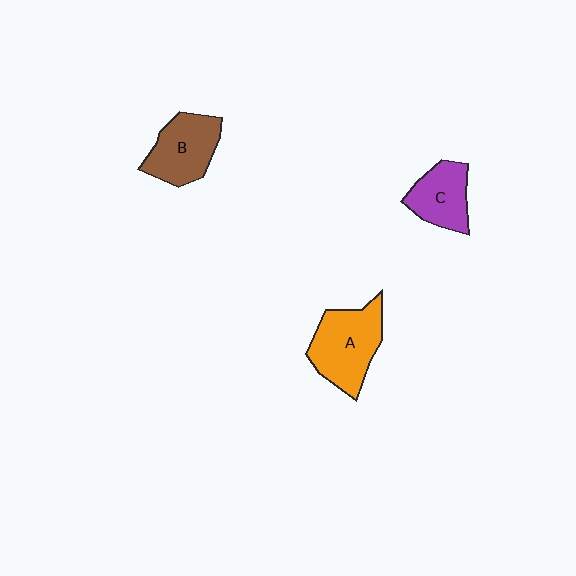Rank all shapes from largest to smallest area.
From largest to smallest: A (orange), B (brown), C (purple).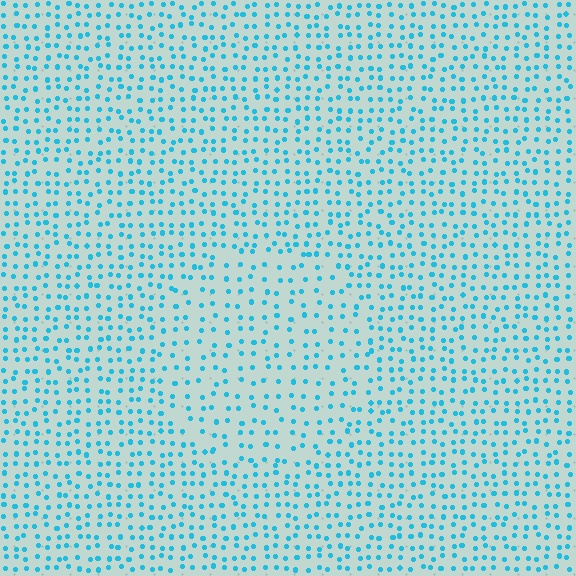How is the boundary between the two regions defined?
The boundary is defined by a change in element density (approximately 1.5x ratio). All elements are the same color, size, and shape.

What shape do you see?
I see a circle.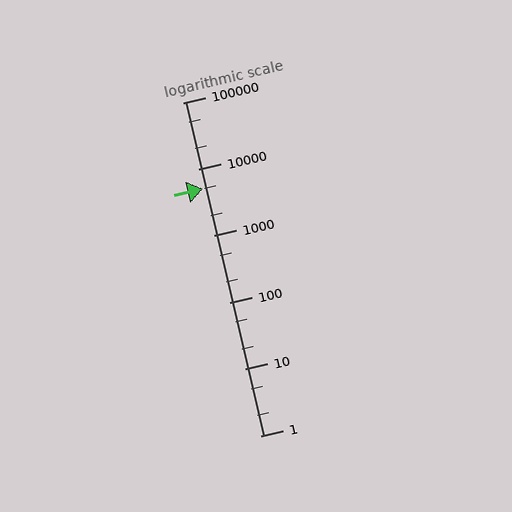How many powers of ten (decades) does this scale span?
The scale spans 5 decades, from 1 to 100000.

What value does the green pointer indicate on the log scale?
The pointer indicates approximately 5100.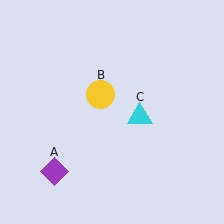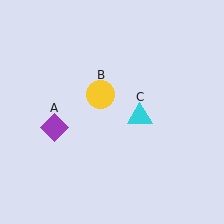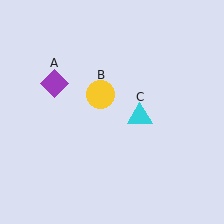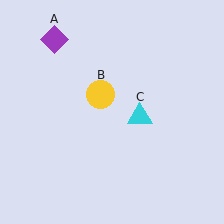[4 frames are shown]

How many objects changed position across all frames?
1 object changed position: purple diamond (object A).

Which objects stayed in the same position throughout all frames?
Yellow circle (object B) and cyan triangle (object C) remained stationary.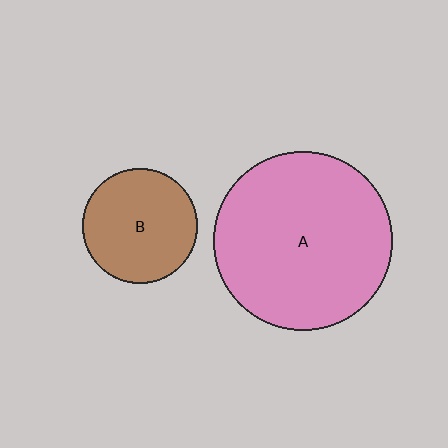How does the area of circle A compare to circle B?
Approximately 2.4 times.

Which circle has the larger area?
Circle A (pink).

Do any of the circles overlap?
No, none of the circles overlap.